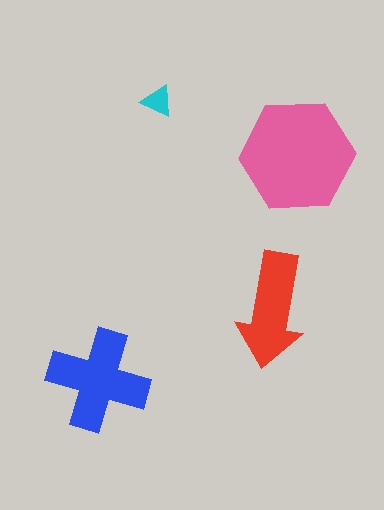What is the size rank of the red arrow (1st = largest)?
3rd.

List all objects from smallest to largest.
The cyan triangle, the red arrow, the blue cross, the pink hexagon.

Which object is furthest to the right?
The pink hexagon is rightmost.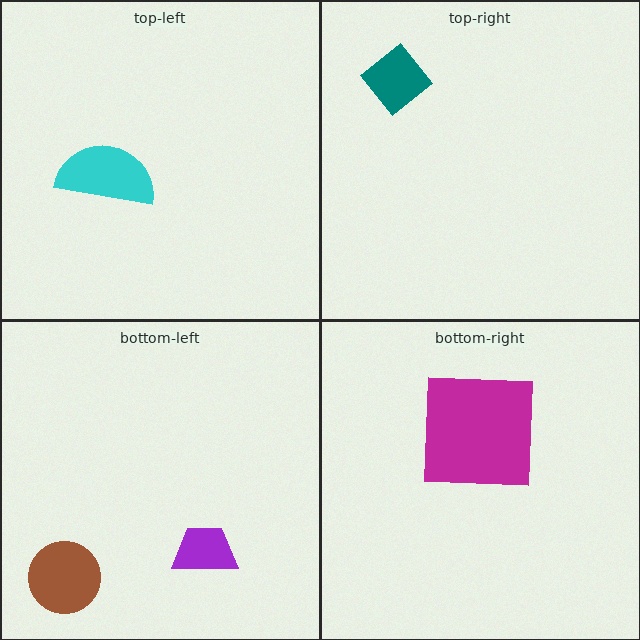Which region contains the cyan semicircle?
The top-left region.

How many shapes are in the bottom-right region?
1.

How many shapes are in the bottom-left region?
2.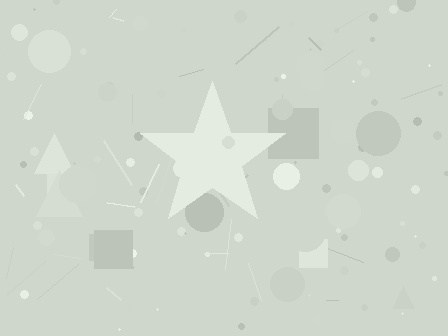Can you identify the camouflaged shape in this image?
The camouflaged shape is a star.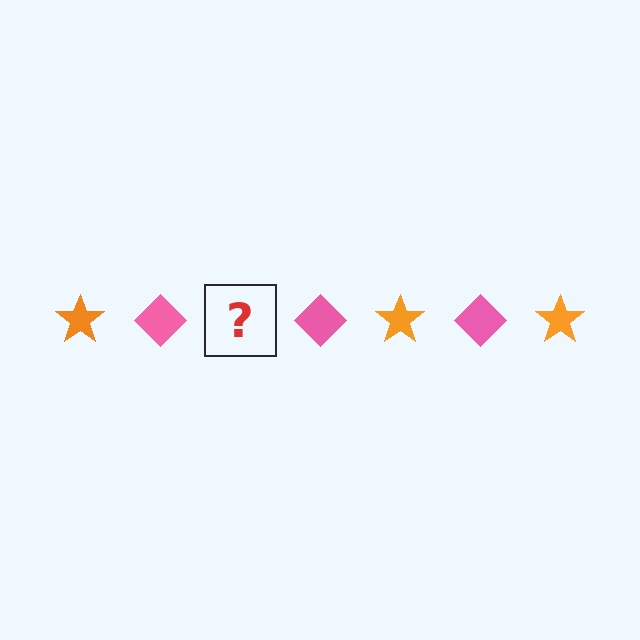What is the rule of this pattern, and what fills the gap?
The rule is that the pattern alternates between orange star and pink diamond. The gap should be filled with an orange star.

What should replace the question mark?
The question mark should be replaced with an orange star.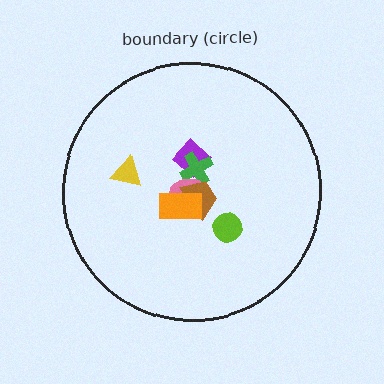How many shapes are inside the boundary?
7 inside, 0 outside.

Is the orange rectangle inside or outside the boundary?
Inside.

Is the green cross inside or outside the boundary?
Inside.